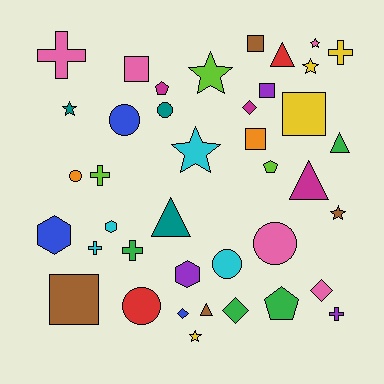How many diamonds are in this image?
There are 4 diamonds.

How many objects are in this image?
There are 40 objects.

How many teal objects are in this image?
There are 3 teal objects.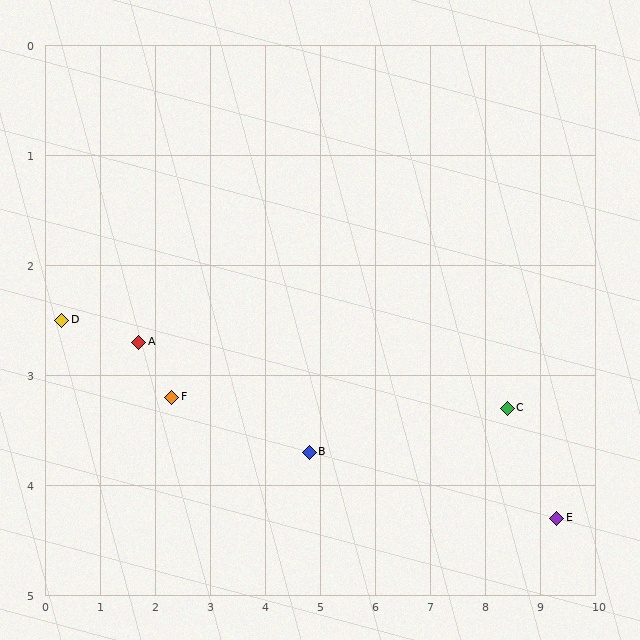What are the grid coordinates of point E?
Point E is at approximately (9.3, 4.3).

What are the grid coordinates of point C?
Point C is at approximately (8.4, 3.3).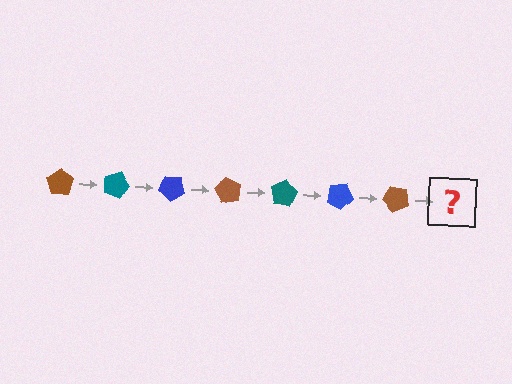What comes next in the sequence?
The next element should be a teal pentagon, rotated 140 degrees from the start.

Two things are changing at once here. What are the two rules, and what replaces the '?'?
The two rules are that it rotates 20 degrees each step and the color cycles through brown, teal, and blue. The '?' should be a teal pentagon, rotated 140 degrees from the start.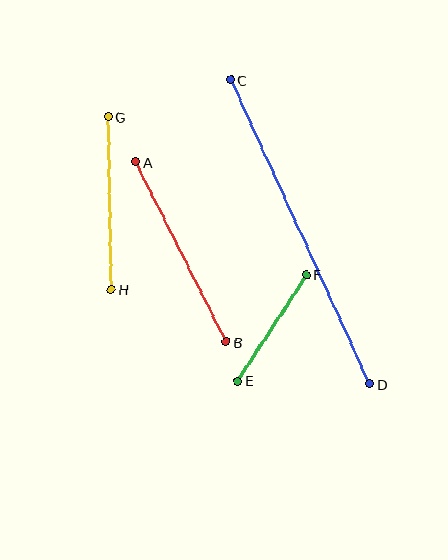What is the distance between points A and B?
The distance is approximately 201 pixels.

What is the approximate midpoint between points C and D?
The midpoint is at approximately (300, 232) pixels.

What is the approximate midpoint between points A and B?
The midpoint is at approximately (181, 252) pixels.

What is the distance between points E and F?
The distance is approximately 127 pixels.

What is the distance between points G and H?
The distance is approximately 173 pixels.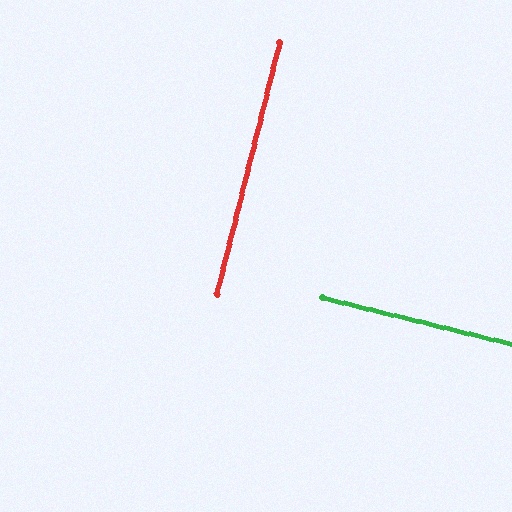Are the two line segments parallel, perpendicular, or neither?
Perpendicular — they meet at approximately 90°.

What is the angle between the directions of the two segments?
Approximately 90 degrees.